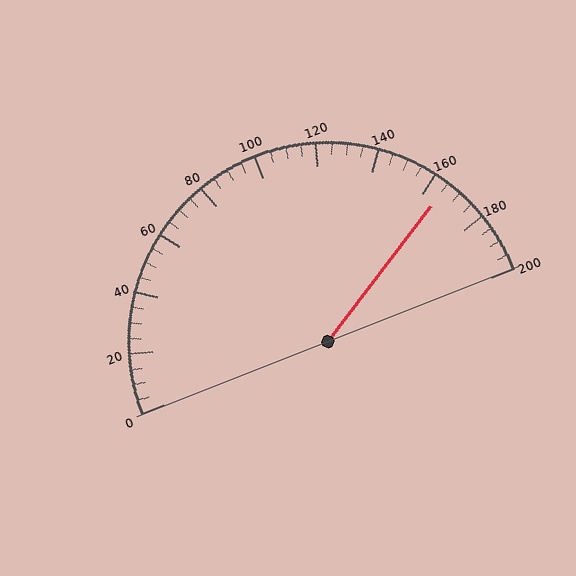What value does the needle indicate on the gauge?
The needle indicates approximately 165.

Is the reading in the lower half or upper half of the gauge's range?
The reading is in the upper half of the range (0 to 200).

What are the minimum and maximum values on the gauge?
The gauge ranges from 0 to 200.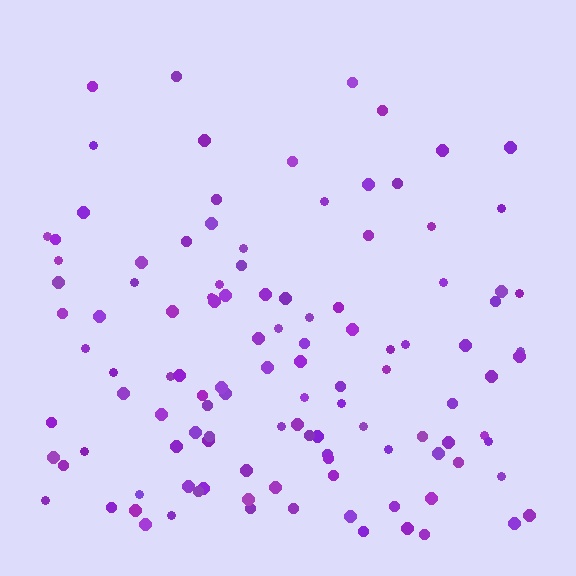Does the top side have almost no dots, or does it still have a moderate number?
Still a moderate number, just noticeably fewer than the bottom.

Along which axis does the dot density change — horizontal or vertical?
Vertical.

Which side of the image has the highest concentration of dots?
The bottom.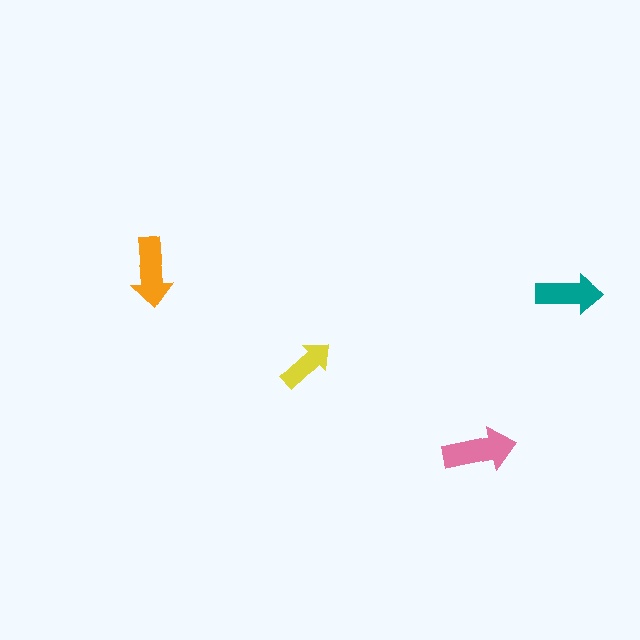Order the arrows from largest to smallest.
the pink one, the orange one, the teal one, the yellow one.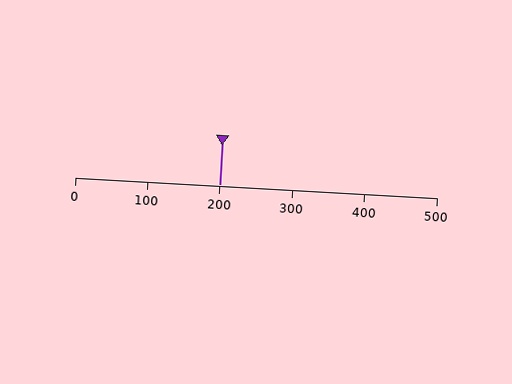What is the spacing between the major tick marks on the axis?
The major ticks are spaced 100 apart.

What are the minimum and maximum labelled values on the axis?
The axis runs from 0 to 500.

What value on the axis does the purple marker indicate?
The marker indicates approximately 200.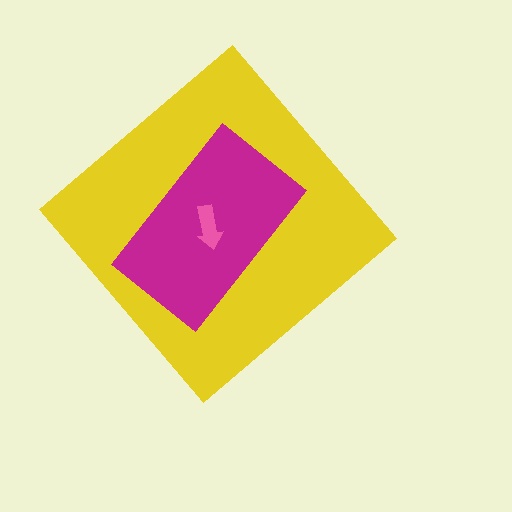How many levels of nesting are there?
3.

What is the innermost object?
The pink arrow.